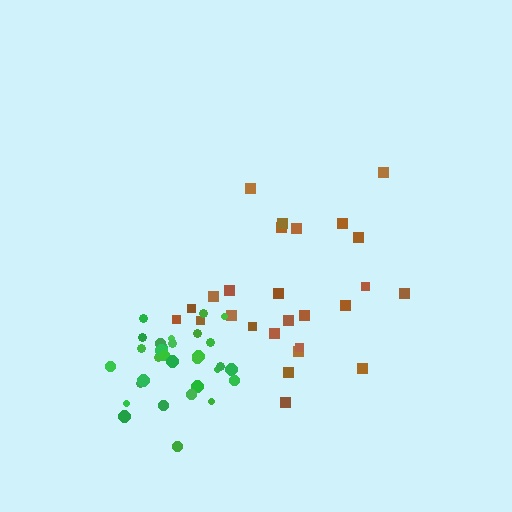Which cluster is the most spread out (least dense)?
Brown.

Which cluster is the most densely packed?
Green.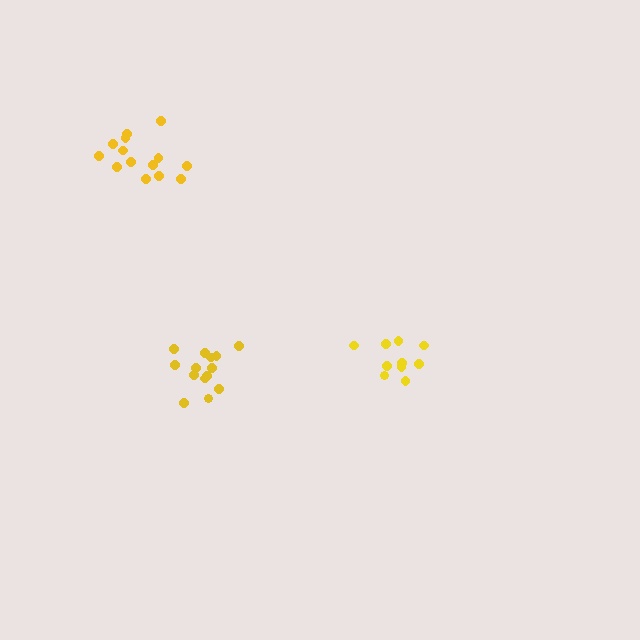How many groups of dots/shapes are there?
There are 3 groups.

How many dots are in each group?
Group 1: 10 dots, Group 2: 14 dots, Group 3: 14 dots (38 total).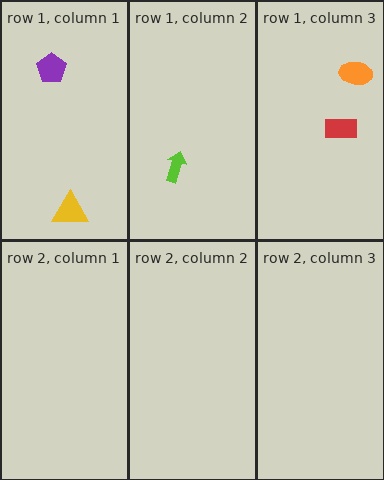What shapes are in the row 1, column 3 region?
The red rectangle, the orange ellipse.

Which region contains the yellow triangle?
The row 1, column 1 region.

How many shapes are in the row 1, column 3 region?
2.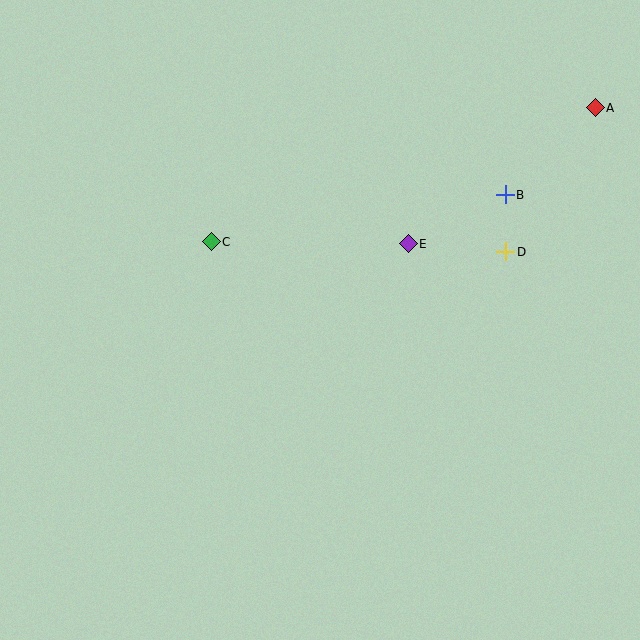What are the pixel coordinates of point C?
Point C is at (211, 242).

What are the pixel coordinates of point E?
Point E is at (408, 244).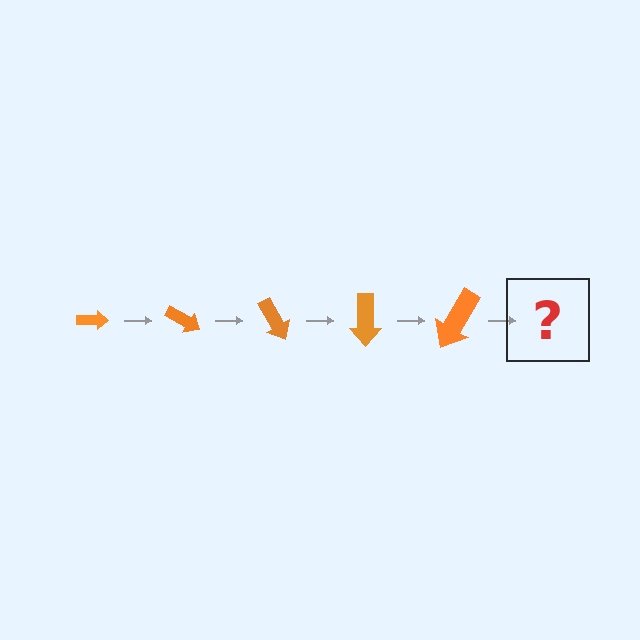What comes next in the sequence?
The next element should be an arrow, larger than the previous one and rotated 150 degrees from the start.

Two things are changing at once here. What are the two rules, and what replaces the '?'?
The two rules are that the arrow grows larger each step and it rotates 30 degrees each step. The '?' should be an arrow, larger than the previous one and rotated 150 degrees from the start.